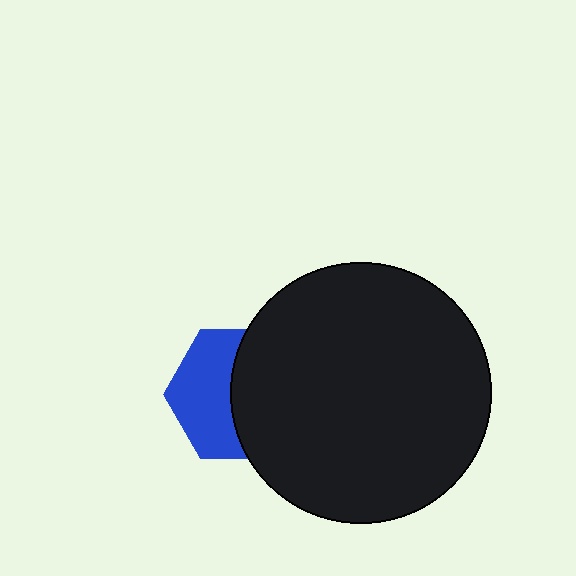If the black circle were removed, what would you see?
You would see the complete blue hexagon.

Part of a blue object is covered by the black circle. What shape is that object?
It is a hexagon.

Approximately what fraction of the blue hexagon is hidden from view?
Roughly 52% of the blue hexagon is hidden behind the black circle.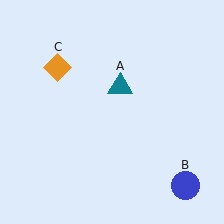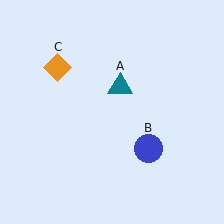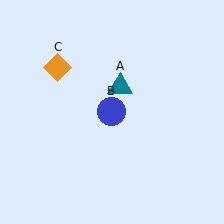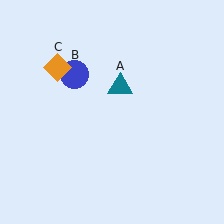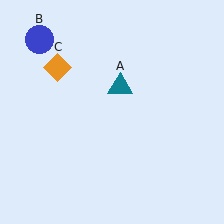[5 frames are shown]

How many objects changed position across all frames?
1 object changed position: blue circle (object B).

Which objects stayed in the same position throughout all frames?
Teal triangle (object A) and orange diamond (object C) remained stationary.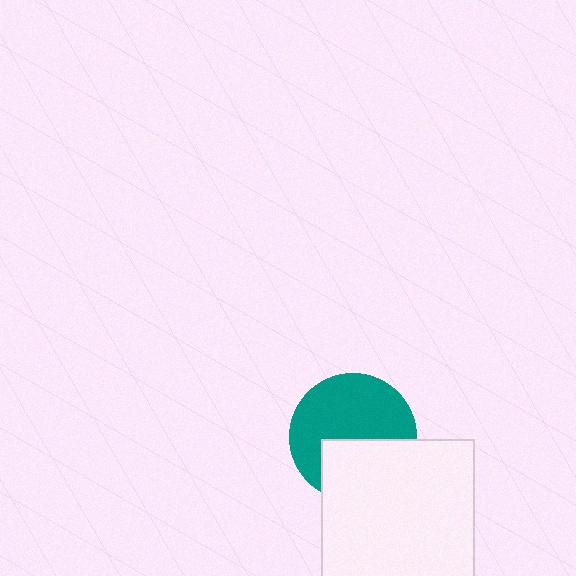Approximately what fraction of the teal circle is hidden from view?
Roughly 38% of the teal circle is hidden behind the white square.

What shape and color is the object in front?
The object in front is a white square.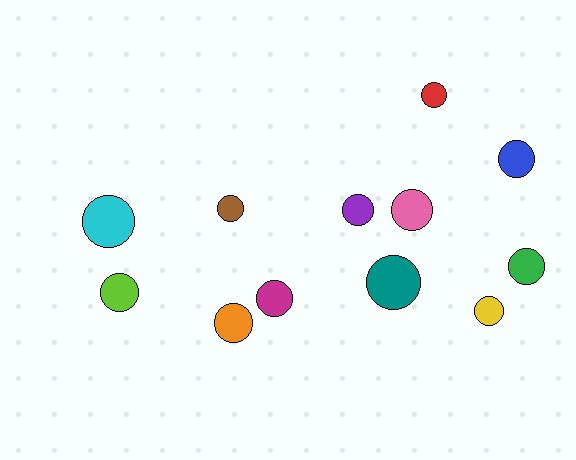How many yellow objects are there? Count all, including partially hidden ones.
There is 1 yellow object.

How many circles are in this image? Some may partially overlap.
There are 12 circles.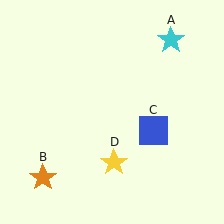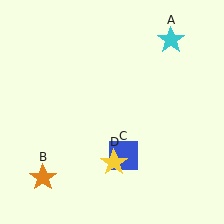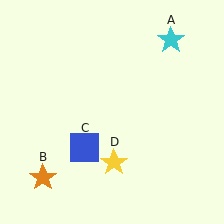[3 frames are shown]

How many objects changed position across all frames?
1 object changed position: blue square (object C).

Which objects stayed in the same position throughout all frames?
Cyan star (object A) and orange star (object B) and yellow star (object D) remained stationary.